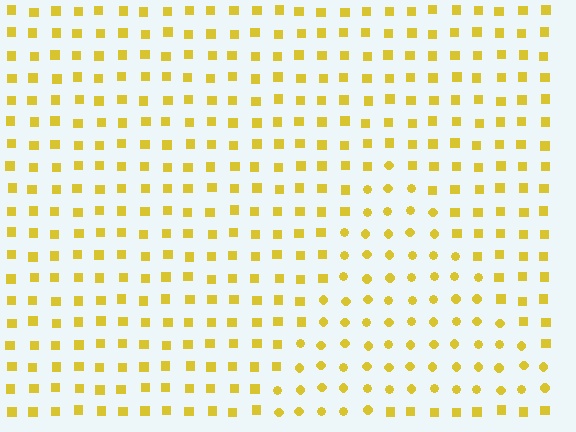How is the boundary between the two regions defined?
The boundary is defined by a change in element shape: circles inside vs. squares outside. All elements share the same color and spacing.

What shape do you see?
I see a triangle.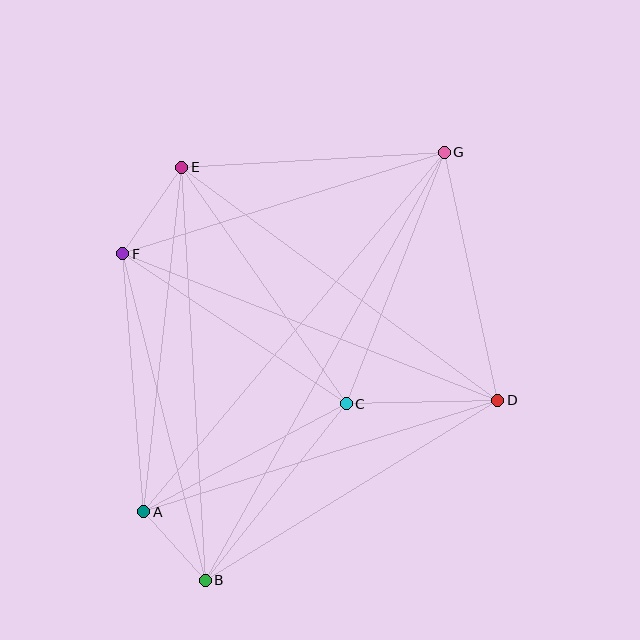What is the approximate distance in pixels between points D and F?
The distance between D and F is approximately 403 pixels.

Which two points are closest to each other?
Points A and B are closest to each other.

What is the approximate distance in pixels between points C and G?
The distance between C and G is approximately 270 pixels.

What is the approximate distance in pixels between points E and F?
The distance between E and F is approximately 105 pixels.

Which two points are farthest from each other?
Points B and G are farthest from each other.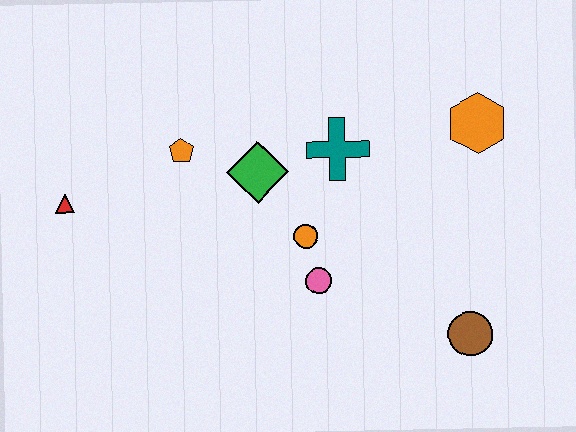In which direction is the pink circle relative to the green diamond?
The pink circle is below the green diamond.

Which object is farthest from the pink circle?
The red triangle is farthest from the pink circle.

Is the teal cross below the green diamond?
No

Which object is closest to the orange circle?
The pink circle is closest to the orange circle.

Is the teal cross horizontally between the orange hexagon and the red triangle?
Yes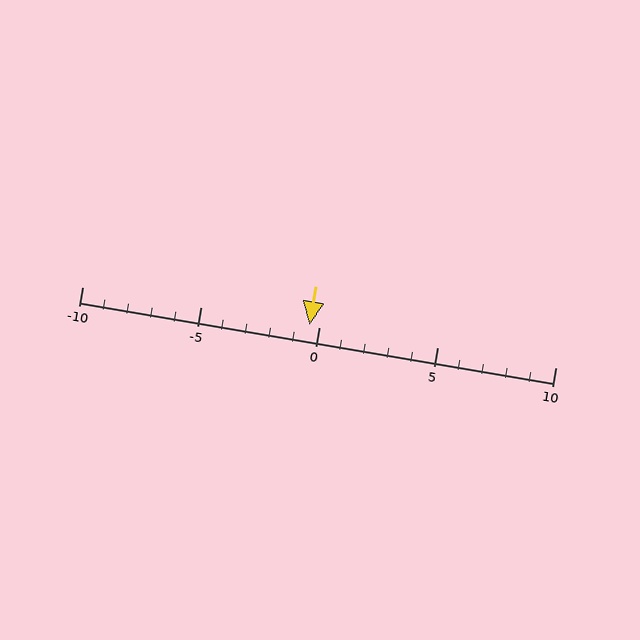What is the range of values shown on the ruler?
The ruler shows values from -10 to 10.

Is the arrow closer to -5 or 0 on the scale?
The arrow is closer to 0.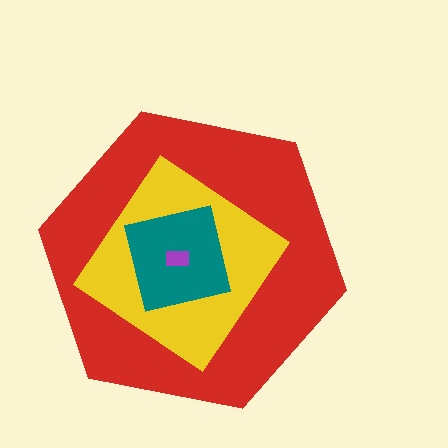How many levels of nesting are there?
4.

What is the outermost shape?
The red hexagon.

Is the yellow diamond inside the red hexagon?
Yes.